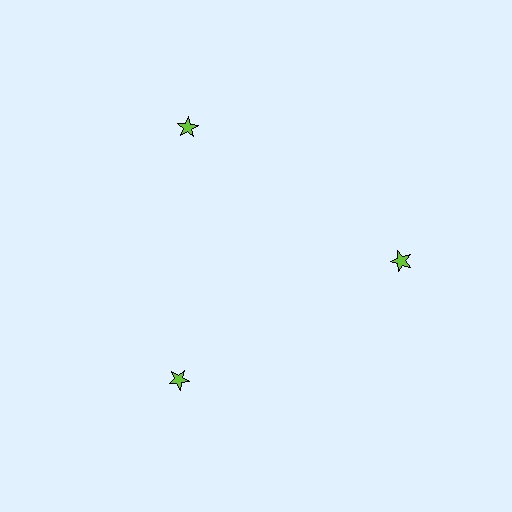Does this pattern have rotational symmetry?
Yes, this pattern has 3-fold rotational symmetry. It looks the same after rotating 120 degrees around the center.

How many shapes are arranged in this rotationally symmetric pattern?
There are 3 shapes, arranged in 3 groups of 1.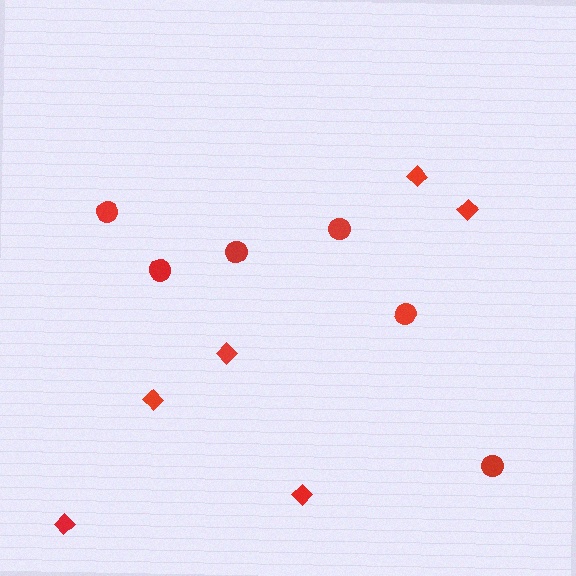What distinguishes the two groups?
There are 2 groups: one group of circles (6) and one group of diamonds (6).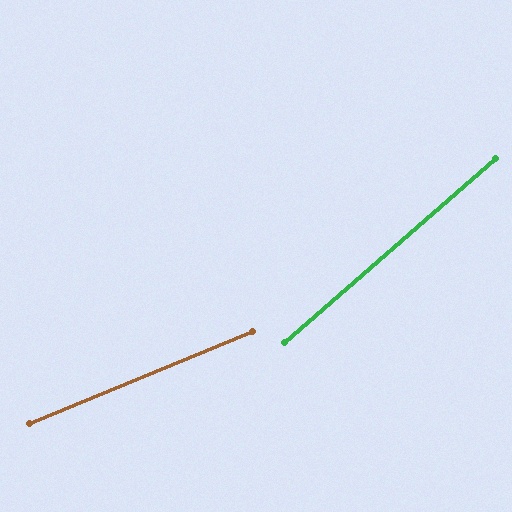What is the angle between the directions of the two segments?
Approximately 19 degrees.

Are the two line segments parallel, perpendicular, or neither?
Neither parallel nor perpendicular — they differ by about 19°.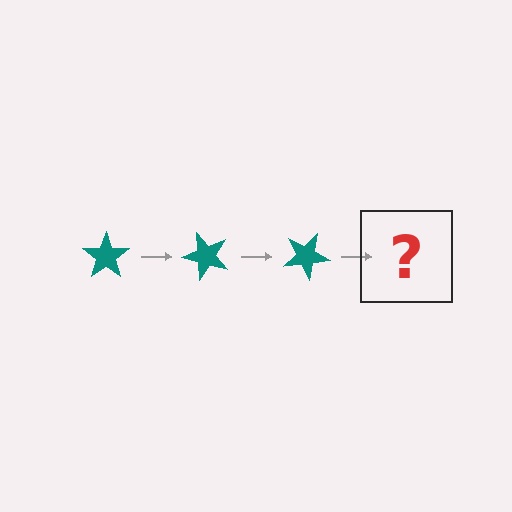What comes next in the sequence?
The next element should be a teal star rotated 150 degrees.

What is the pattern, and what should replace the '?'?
The pattern is that the star rotates 50 degrees each step. The '?' should be a teal star rotated 150 degrees.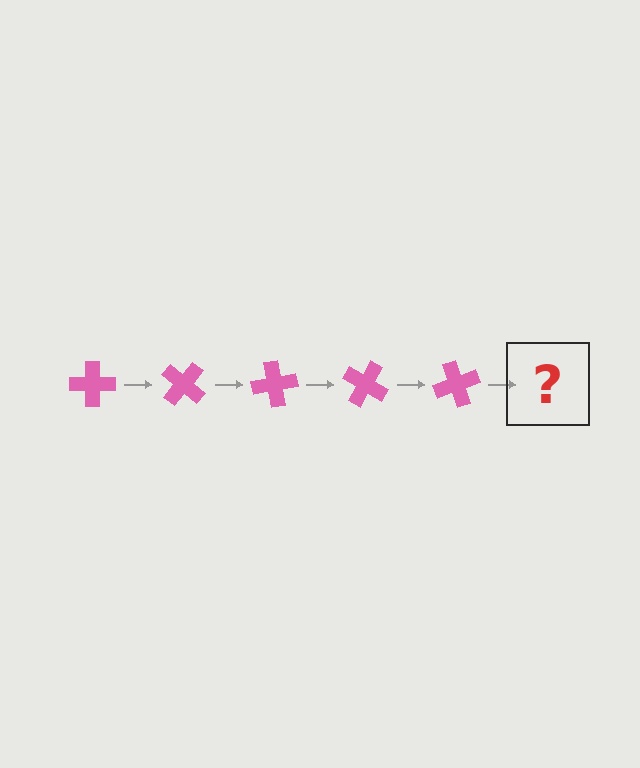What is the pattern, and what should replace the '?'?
The pattern is that the cross rotates 40 degrees each step. The '?' should be a pink cross rotated 200 degrees.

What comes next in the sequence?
The next element should be a pink cross rotated 200 degrees.